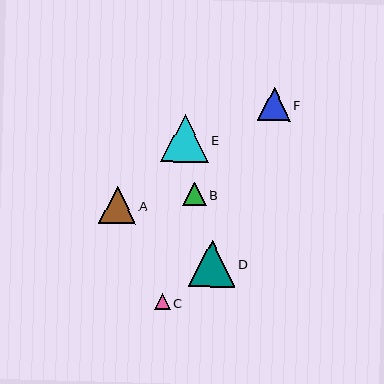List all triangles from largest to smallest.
From largest to smallest: E, D, A, F, B, C.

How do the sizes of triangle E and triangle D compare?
Triangle E and triangle D are approximately the same size.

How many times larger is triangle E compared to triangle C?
Triangle E is approximately 3.0 times the size of triangle C.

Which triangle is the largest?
Triangle E is the largest with a size of approximately 48 pixels.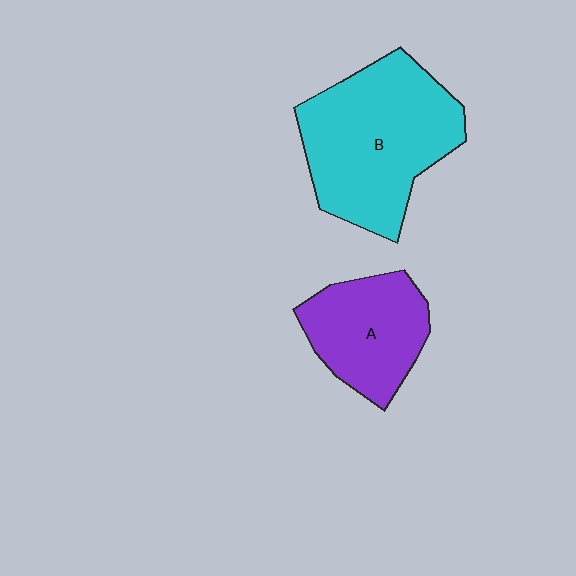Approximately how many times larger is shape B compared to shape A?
Approximately 1.7 times.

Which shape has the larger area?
Shape B (cyan).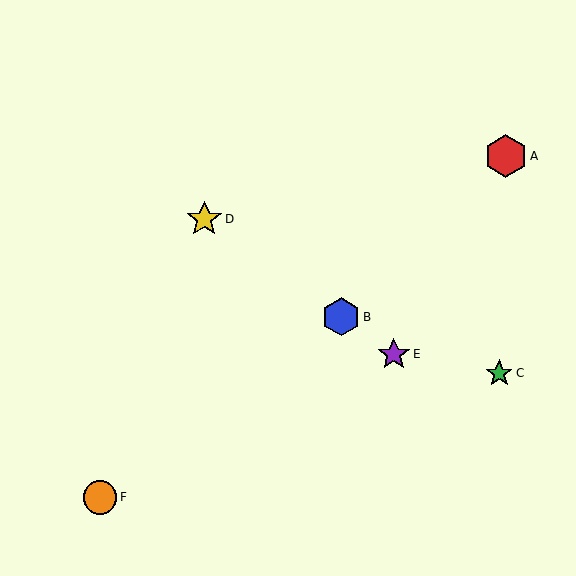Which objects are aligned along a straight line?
Objects B, D, E are aligned along a straight line.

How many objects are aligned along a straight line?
3 objects (B, D, E) are aligned along a straight line.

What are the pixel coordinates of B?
Object B is at (341, 317).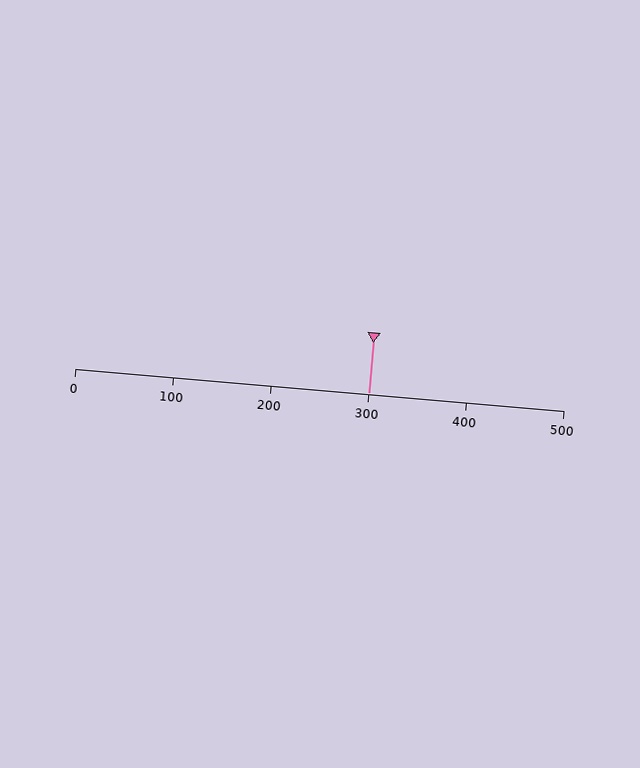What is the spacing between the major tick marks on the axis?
The major ticks are spaced 100 apart.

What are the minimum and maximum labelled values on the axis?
The axis runs from 0 to 500.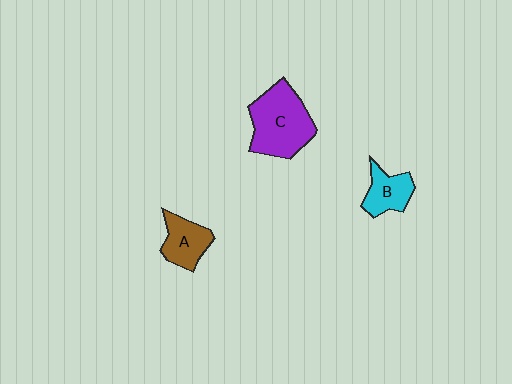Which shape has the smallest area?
Shape B (cyan).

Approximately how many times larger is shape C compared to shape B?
Approximately 2.0 times.